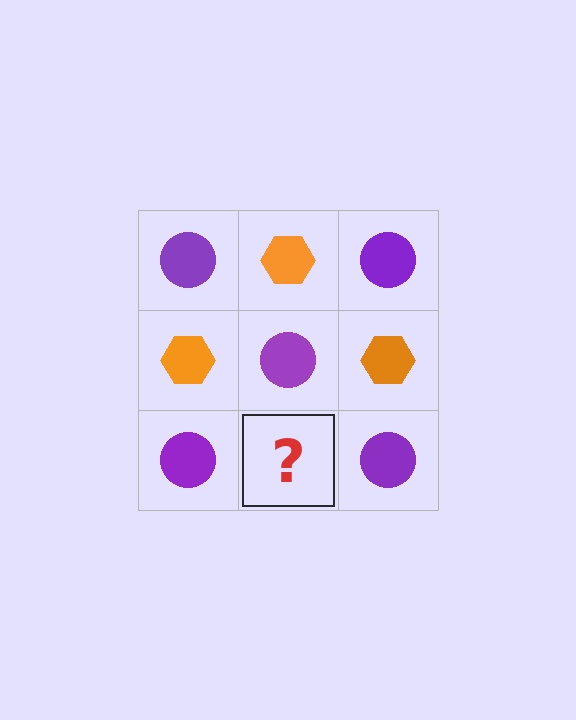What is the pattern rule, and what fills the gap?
The rule is that it alternates purple circle and orange hexagon in a checkerboard pattern. The gap should be filled with an orange hexagon.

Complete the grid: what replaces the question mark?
The question mark should be replaced with an orange hexagon.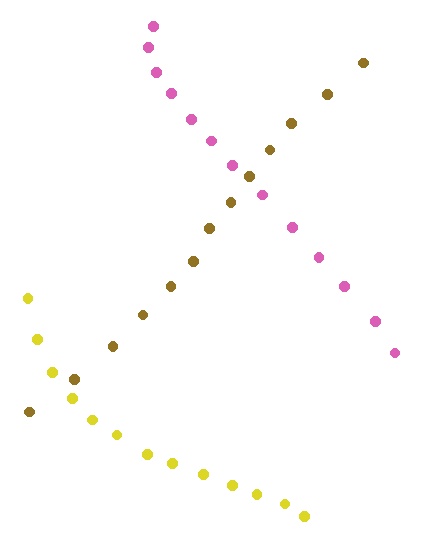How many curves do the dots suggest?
There are 3 distinct paths.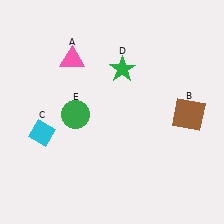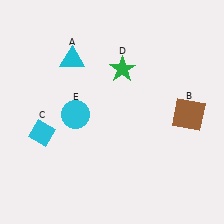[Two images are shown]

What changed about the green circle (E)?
In Image 1, E is green. In Image 2, it changed to cyan.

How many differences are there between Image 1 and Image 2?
There are 2 differences between the two images.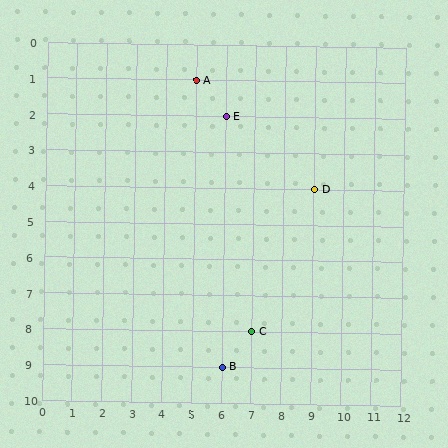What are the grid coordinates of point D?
Point D is at grid coordinates (9, 4).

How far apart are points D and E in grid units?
Points D and E are 3 columns and 2 rows apart (about 3.6 grid units diagonally).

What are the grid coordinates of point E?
Point E is at grid coordinates (6, 2).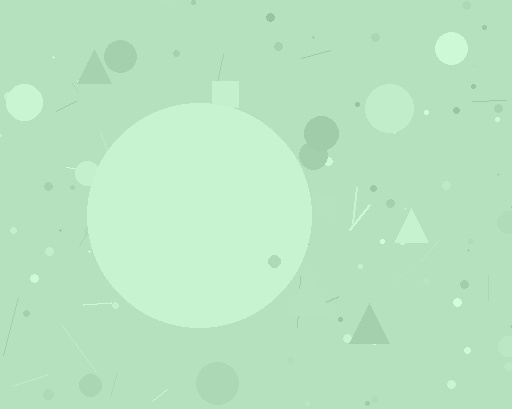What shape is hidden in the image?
A circle is hidden in the image.